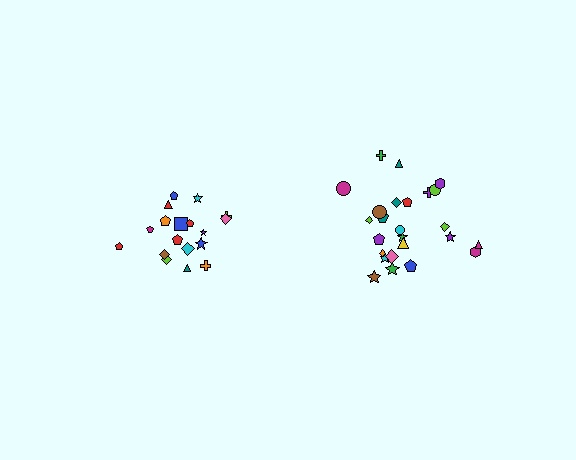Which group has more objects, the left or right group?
The right group.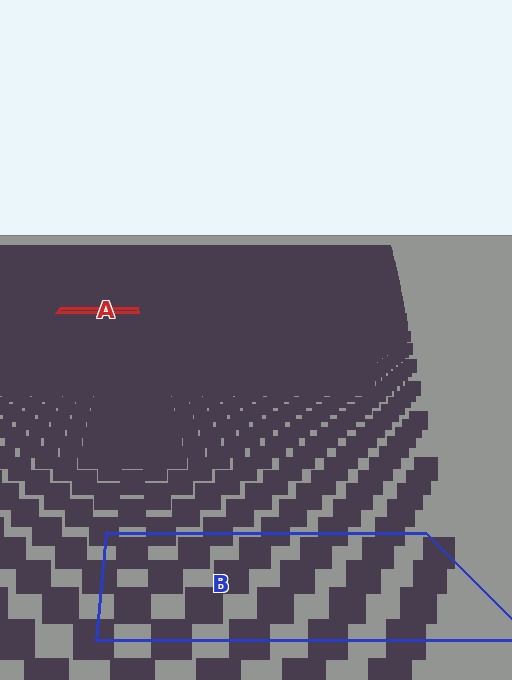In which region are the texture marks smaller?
The texture marks are smaller in region A, because it is farther away.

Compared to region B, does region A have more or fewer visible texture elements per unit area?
Region A has more texture elements per unit area — they are packed more densely because it is farther away.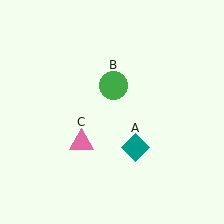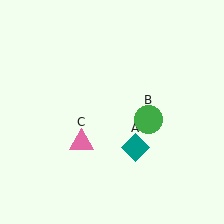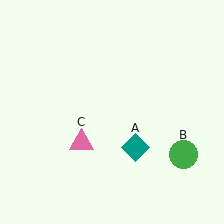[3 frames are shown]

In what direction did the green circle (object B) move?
The green circle (object B) moved down and to the right.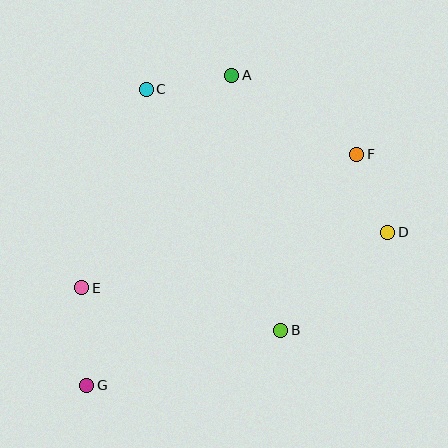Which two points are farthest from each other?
Points F and G are farthest from each other.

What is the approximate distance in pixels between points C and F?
The distance between C and F is approximately 220 pixels.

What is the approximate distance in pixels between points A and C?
The distance between A and C is approximately 87 pixels.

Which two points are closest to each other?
Points D and F are closest to each other.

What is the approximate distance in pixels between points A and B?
The distance between A and B is approximately 260 pixels.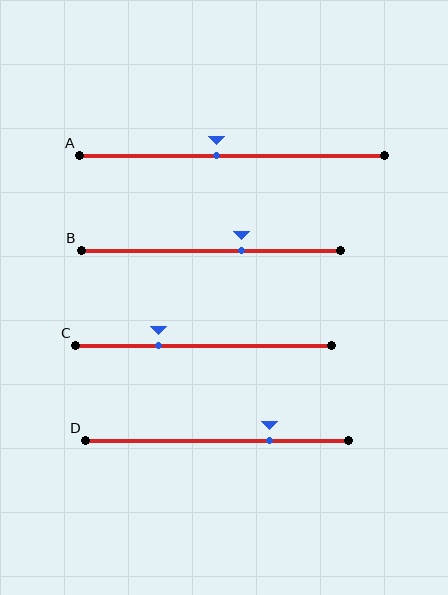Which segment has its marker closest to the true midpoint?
Segment A has its marker closest to the true midpoint.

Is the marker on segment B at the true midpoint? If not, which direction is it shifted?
No, the marker on segment B is shifted to the right by about 12% of the segment length.